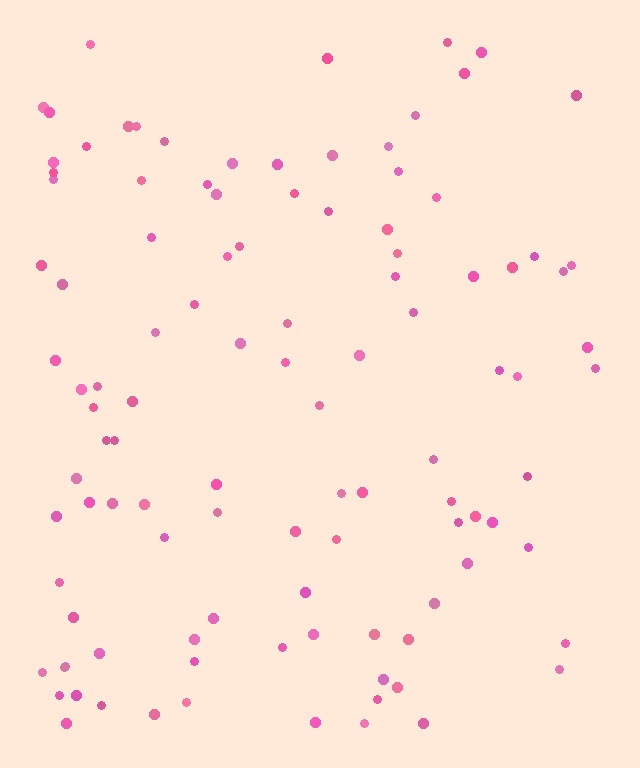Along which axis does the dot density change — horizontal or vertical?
Horizontal.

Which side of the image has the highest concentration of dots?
The left.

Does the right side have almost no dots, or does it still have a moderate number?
Still a moderate number, just noticeably fewer than the left.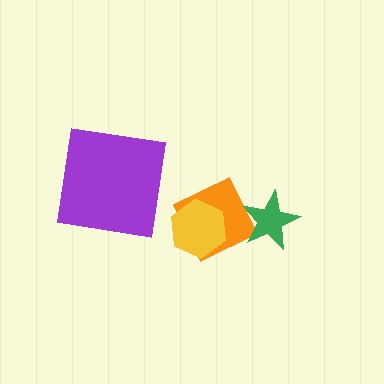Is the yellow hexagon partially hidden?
No, no other shape covers it.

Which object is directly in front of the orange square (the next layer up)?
The green star is directly in front of the orange square.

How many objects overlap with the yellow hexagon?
1 object overlaps with the yellow hexagon.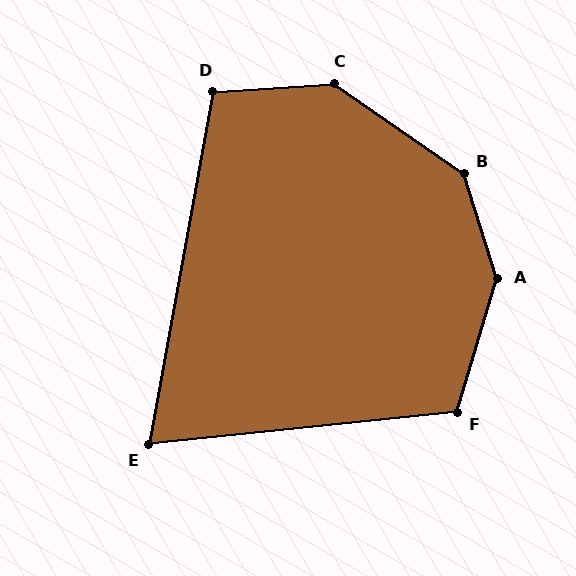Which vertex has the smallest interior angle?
E, at approximately 74 degrees.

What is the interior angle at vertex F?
Approximately 113 degrees (obtuse).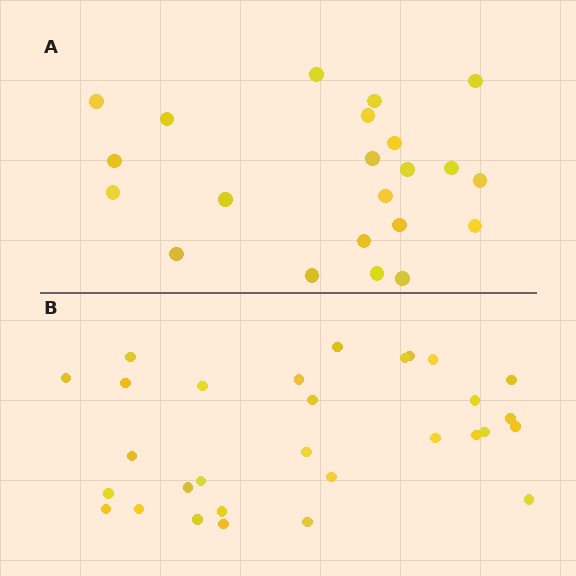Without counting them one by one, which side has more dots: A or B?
Region B (the bottom region) has more dots.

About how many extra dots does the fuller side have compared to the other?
Region B has roughly 8 or so more dots than region A.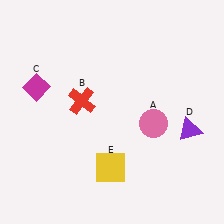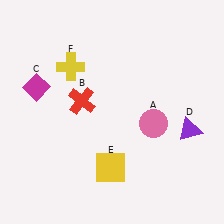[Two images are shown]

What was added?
A yellow cross (F) was added in Image 2.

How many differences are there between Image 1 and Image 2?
There is 1 difference between the two images.